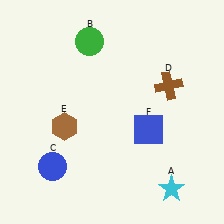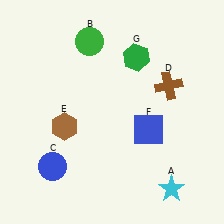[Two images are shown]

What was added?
A green hexagon (G) was added in Image 2.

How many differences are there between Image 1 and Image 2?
There is 1 difference between the two images.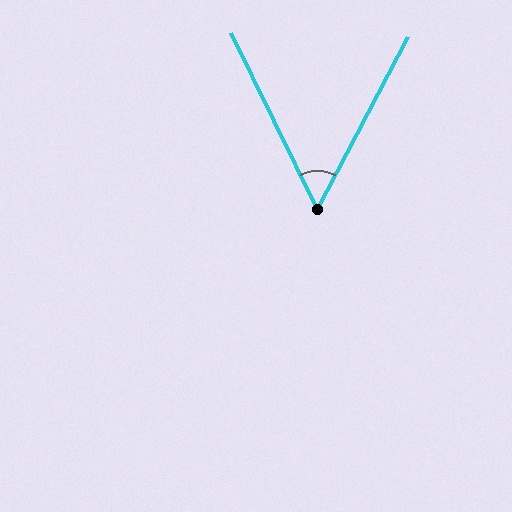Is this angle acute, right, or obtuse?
It is acute.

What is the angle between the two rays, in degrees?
Approximately 54 degrees.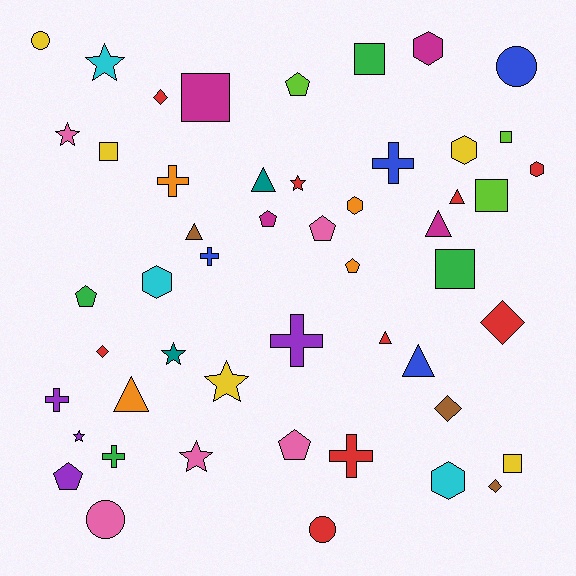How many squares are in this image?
There are 7 squares.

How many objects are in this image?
There are 50 objects.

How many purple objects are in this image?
There are 4 purple objects.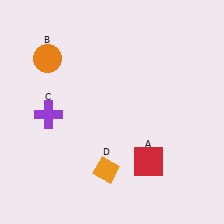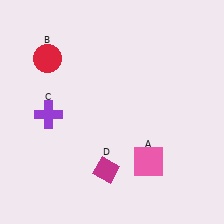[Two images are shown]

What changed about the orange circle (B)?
In Image 1, B is orange. In Image 2, it changed to red.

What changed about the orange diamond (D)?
In Image 1, D is orange. In Image 2, it changed to magenta.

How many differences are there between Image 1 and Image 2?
There are 3 differences between the two images.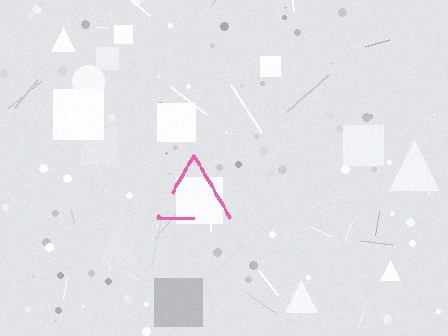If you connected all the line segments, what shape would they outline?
They would outline a triangle.